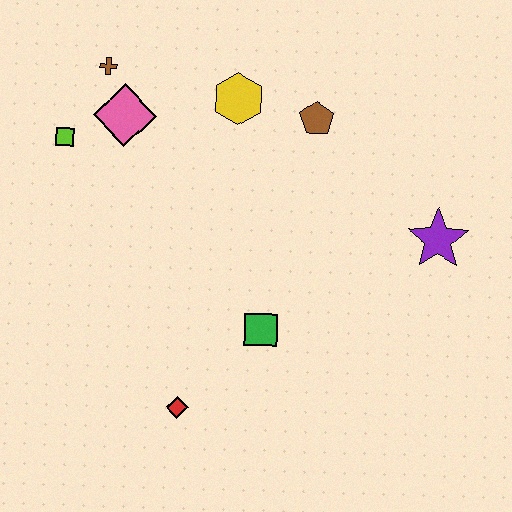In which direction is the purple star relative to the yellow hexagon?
The purple star is to the right of the yellow hexagon.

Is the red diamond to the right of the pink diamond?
Yes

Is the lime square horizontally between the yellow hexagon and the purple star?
No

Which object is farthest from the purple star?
The lime square is farthest from the purple star.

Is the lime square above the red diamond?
Yes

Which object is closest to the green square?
The red diamond is closest to the green square.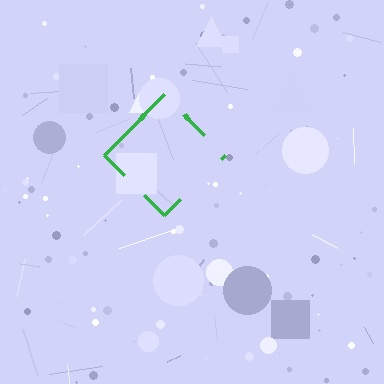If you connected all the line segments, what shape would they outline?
They would outline a diamond.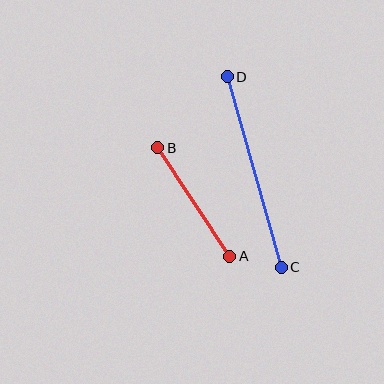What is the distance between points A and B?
The distance is approximately 130 pixels.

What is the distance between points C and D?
The distance is approximately 198 pixels.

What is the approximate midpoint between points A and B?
The midpoint is at approximately (194, 202) pixels.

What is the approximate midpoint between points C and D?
The midpoint is at approximately (254, 172) pixels.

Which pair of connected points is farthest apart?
Points C and D are farthest apart.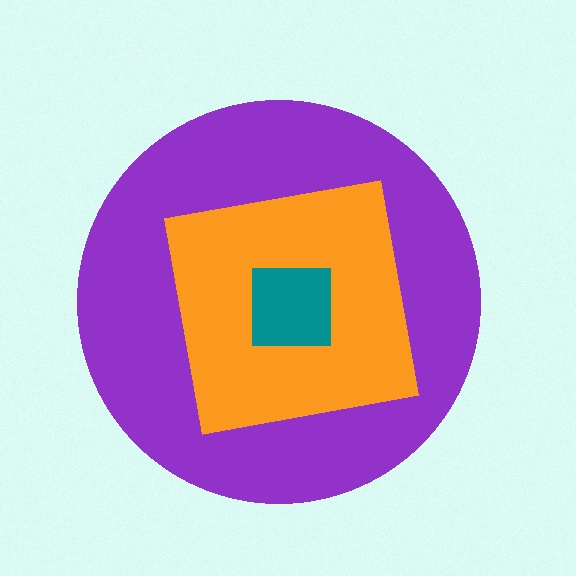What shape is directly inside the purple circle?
The orange square.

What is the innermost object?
The teal square.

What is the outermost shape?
The purple circle.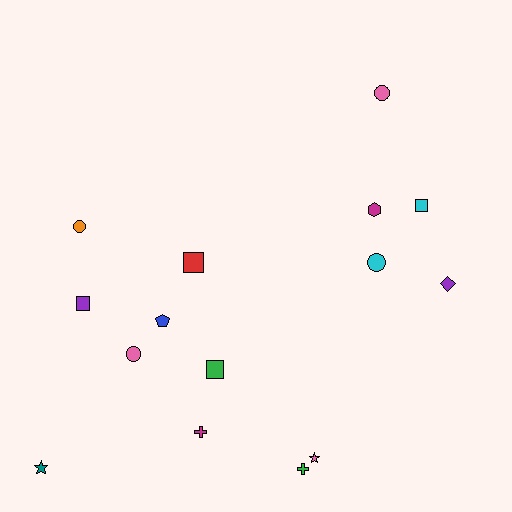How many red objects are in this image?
There is 1 red object.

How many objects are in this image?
There are 15 objects.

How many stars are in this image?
There are 2 stars.